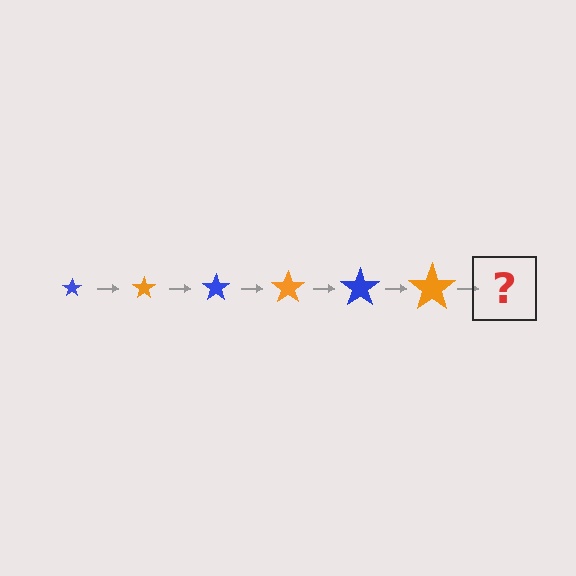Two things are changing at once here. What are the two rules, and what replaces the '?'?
The two rules are that the star grows larger each step and the color cycles through blue and orange. The '?' should be a blue star, larger than the previous one.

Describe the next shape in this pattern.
It should be a blue star, larger than the previous one.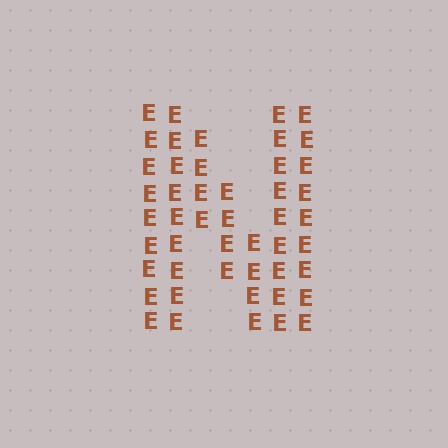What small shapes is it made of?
It is made of small letter E's.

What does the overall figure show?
The overall figure shows the letter N.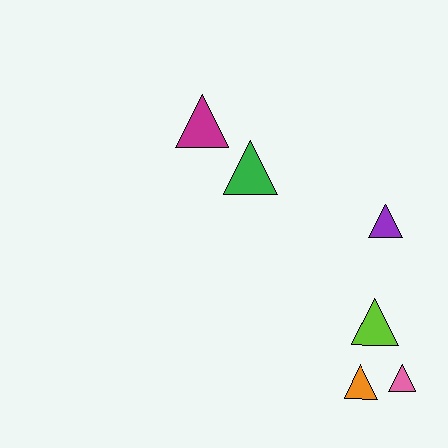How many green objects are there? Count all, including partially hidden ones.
There is 1 green object.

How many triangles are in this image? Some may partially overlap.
There are 6 triangles.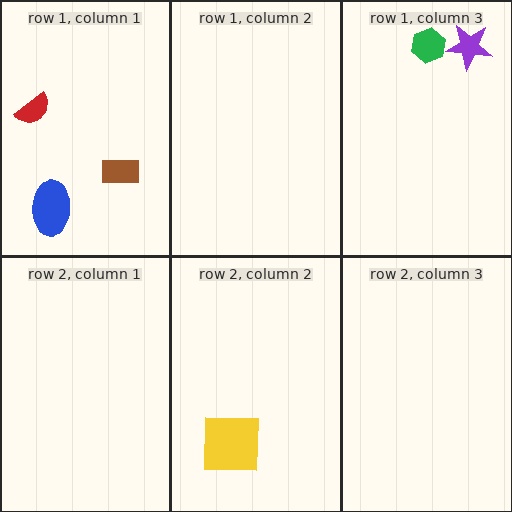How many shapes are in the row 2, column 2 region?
1.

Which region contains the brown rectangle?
The row 1, column 1 region.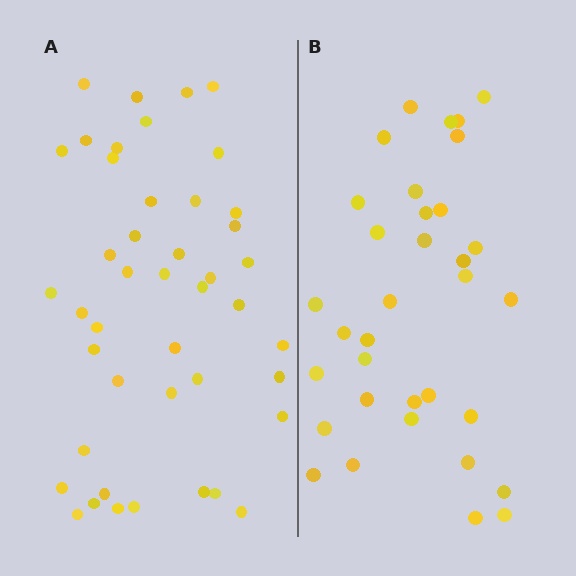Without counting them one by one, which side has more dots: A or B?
Region A (the left region) has more dots.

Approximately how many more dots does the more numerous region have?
Region A has roughly 10 or so more dots than region B.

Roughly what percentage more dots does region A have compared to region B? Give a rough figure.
About 30% more.